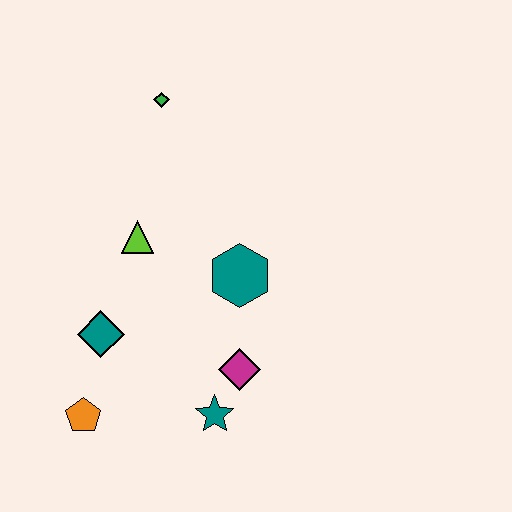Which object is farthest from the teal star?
The green diamond is farthest from the teal star.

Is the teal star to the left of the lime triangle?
No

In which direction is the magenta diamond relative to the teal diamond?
The magenta diamond is to the right of the teal diamond.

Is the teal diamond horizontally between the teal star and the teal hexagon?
No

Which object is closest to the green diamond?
The lime triangle is closest to the green diamond.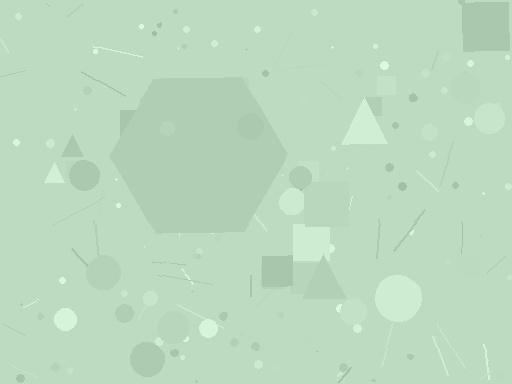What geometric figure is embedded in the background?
A hexagon is embedded in the background.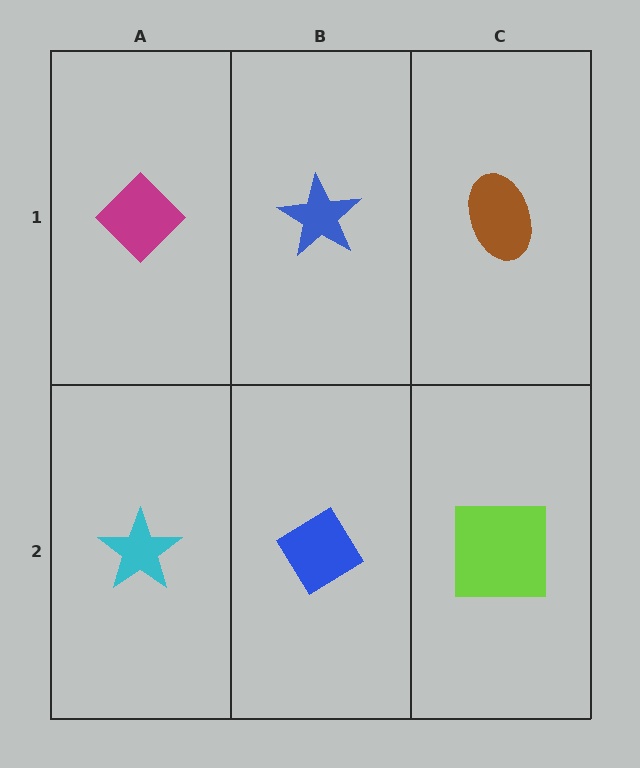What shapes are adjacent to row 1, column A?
A cyan star (row 2, column A), a blue star (row 1, column B).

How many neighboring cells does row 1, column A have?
2.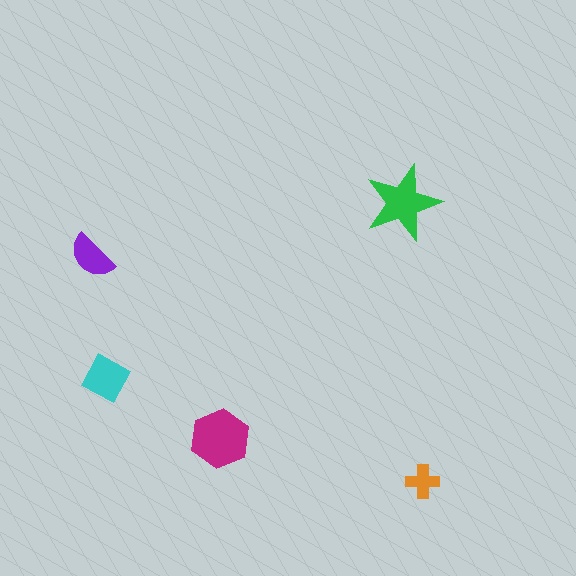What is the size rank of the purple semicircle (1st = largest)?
4th.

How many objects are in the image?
There are 5 objects in the image.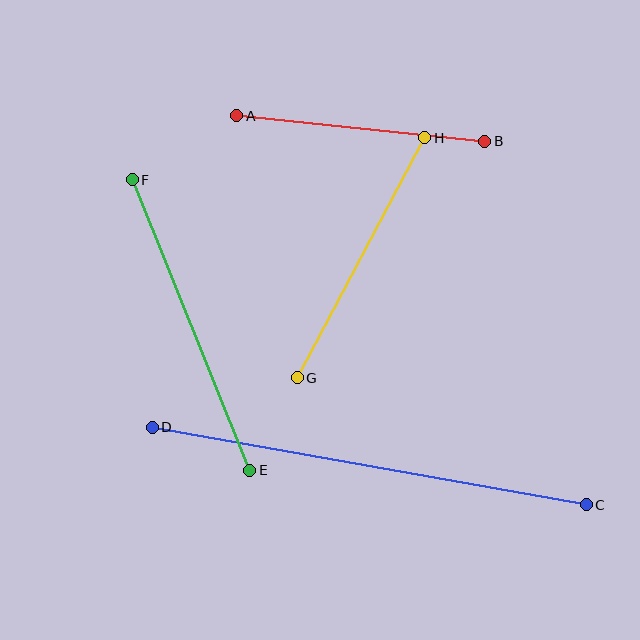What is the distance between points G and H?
The distance is approximately 272 pixels.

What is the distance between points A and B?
The distance is approximately 249 pixels.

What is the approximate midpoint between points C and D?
The midpoint is at approximately (369, 466) pixels.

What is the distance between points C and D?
The distance is approximately 441 pixels.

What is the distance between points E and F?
The distance is approximately 313 pixels.